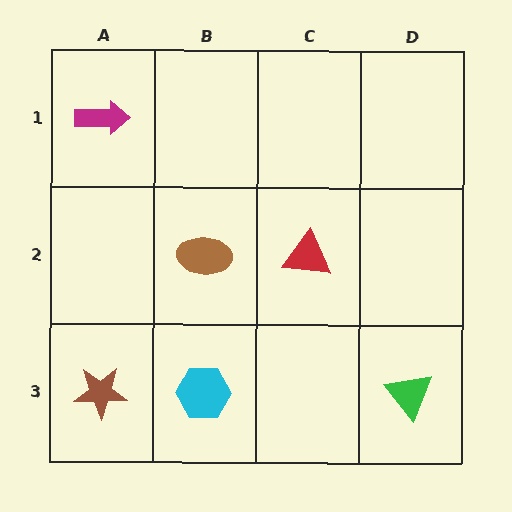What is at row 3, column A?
A brown star.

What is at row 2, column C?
A red triangle.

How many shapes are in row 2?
2 shapes.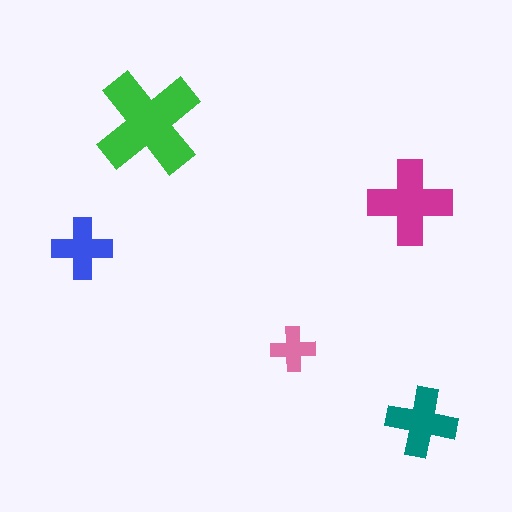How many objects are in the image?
There are 5 objects in the image.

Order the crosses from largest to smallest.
the green one, the magenta one, the teal one, the blue one, the pink one.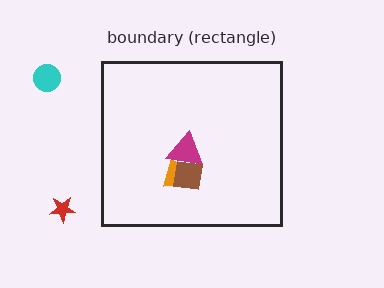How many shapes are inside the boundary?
3 inside, 2 outside.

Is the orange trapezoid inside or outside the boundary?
Inside.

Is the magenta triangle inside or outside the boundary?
Inside.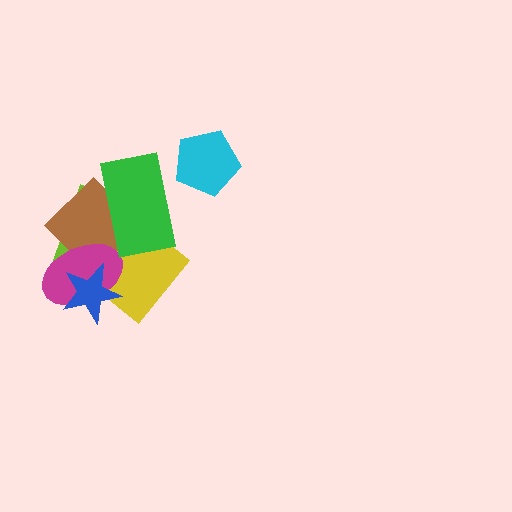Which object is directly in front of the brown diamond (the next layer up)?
The magenta ellipse is directly in front of the brown diamond.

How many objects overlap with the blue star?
4 objects overlap with the blue star.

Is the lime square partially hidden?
Yes, it is partially covered by another shape.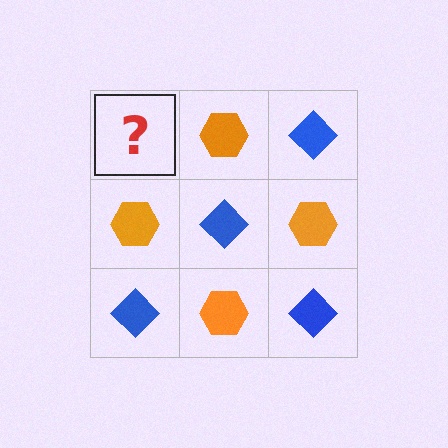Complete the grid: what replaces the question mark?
The question mark should be replaced with a blue diamond.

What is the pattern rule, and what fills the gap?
The rule is that it alternates blue diamond and orange hexagon in a checkerboard pattern. The gap should be filled with a blue diamond.